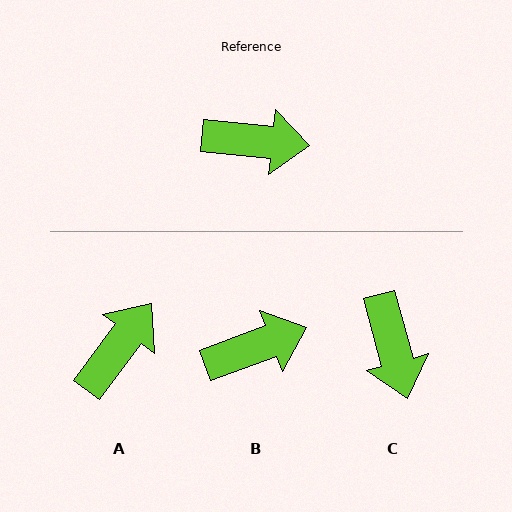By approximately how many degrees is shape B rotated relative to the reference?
Approximately 26 degrees counter-clockwise.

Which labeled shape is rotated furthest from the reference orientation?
C, about 69 degrees away.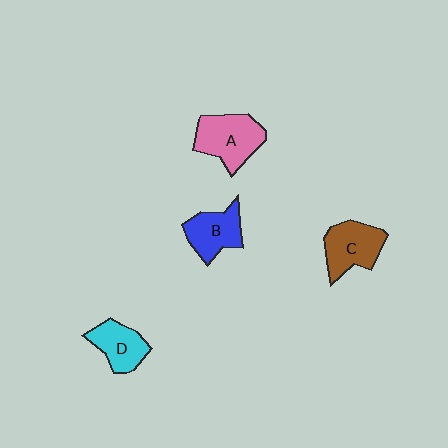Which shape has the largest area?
Shape A (pink).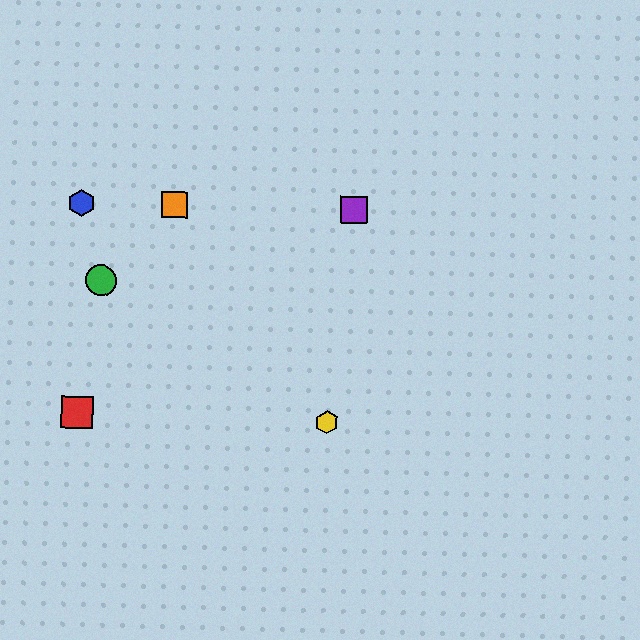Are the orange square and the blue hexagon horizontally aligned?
Yes, both are at y≈205.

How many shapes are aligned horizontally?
3 shapes (the blue hexagon, the purple square, the orange square) are aligned horizontally.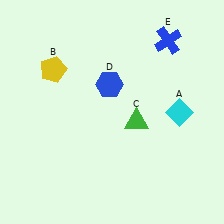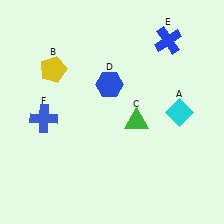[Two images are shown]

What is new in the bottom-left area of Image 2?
A blue cross (F) was added in the bottom-left area of Image 2.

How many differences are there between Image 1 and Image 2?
There is 1 difference between the two images.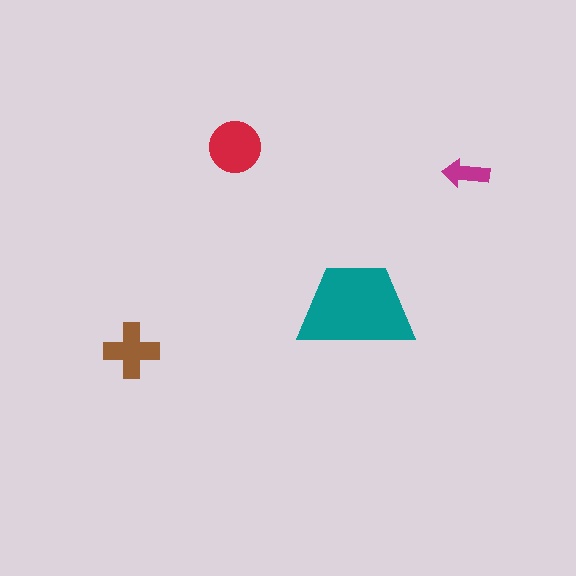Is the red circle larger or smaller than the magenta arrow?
Larger.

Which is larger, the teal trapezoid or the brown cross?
The teal trapezoid.